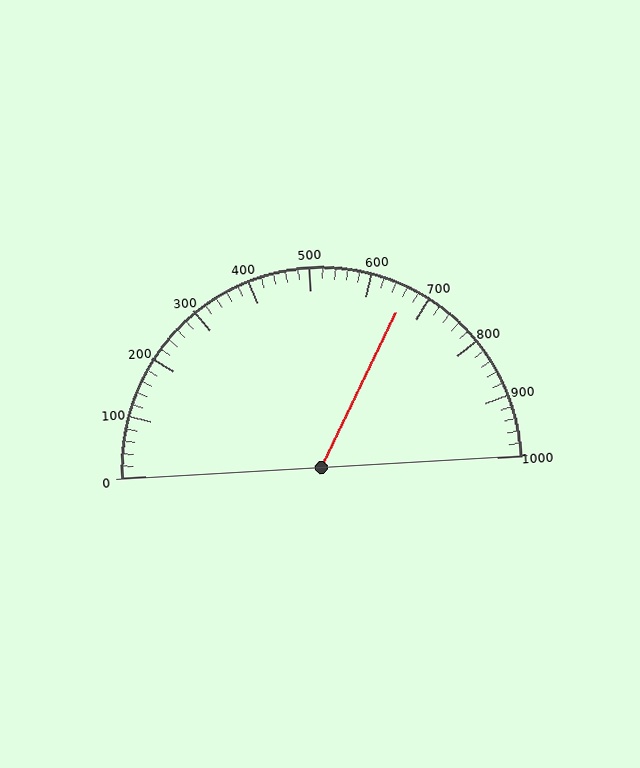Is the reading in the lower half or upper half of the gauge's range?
The reading is in the upper half of the range (0 to 1000).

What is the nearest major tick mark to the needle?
The nearest major tick mark is 700.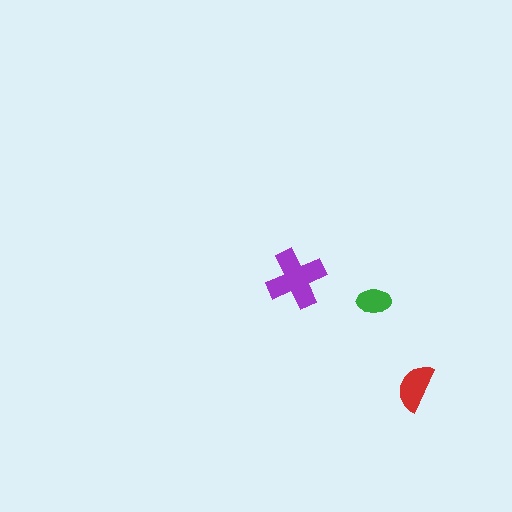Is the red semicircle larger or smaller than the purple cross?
Smaller.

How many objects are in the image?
There are 3 objects in the image.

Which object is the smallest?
The green ellipse.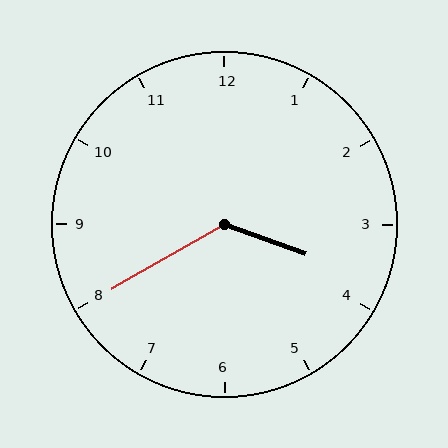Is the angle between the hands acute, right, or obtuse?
It is obtuse.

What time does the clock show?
3:40.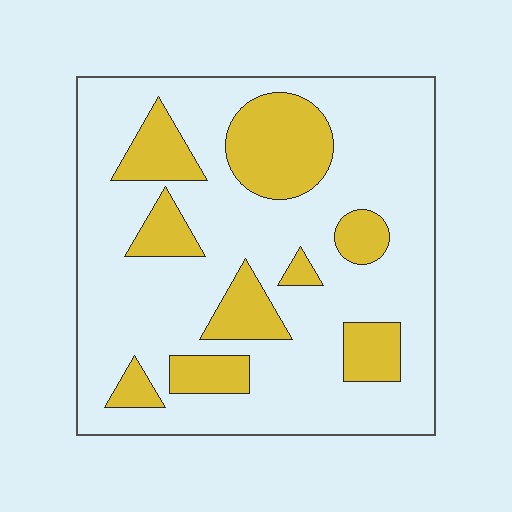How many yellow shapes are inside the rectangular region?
9.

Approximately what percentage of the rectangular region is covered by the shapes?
Approximately 25%.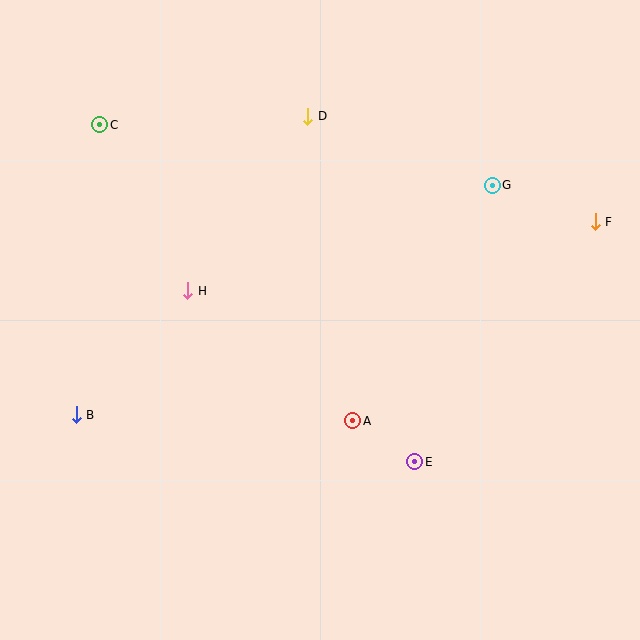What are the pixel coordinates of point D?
Point D is at (308, 116).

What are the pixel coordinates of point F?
Point F is at (595, 222).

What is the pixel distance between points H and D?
The distance between H and D is 212 pixels.